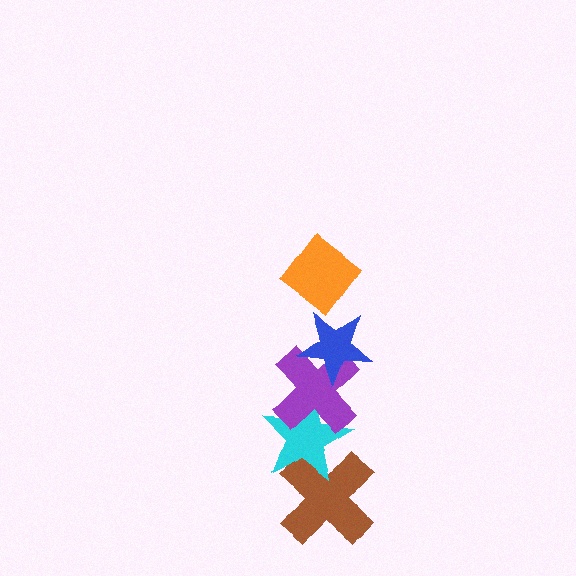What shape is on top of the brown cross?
The cyan star is on top of the brown cross.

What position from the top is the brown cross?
The brown cross is 5th from the top.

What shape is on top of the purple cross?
The blue star is on top of the purple cross.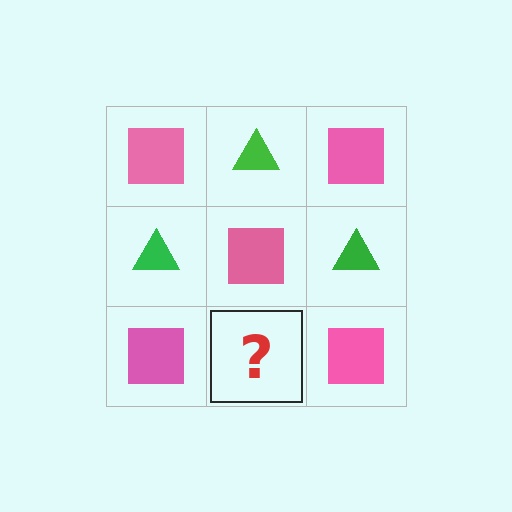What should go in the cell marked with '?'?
The missing cell should contain a green triangle.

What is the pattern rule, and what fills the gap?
The rule is that it alternates pink square and green triangle in a checkerboard pattern. The gap should be filled with a green triangle.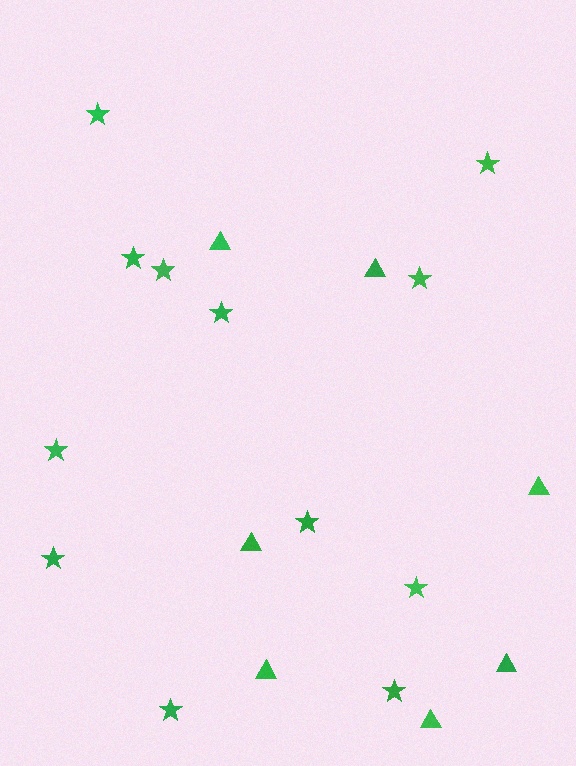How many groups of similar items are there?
There are 2 groups: one group of triangles (7) and one group of stars (12).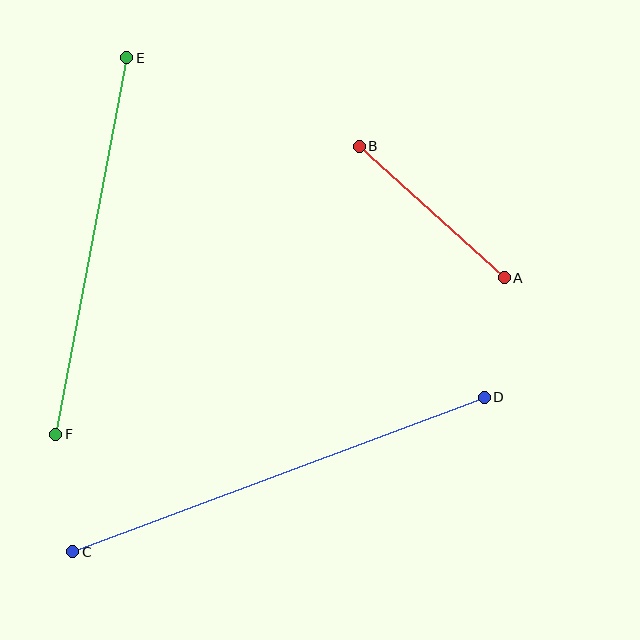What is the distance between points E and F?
The distance is approximately 383 pixels.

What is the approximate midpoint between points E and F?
The midpoint is at approximately (91, 246) pixels.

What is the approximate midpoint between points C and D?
The midpoint is at approximately (279, 474) pixels.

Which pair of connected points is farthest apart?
Points C and D are farthest apart.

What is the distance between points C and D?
The distance is approximately 440 pixels.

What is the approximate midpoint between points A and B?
The midpoint is at approximately (432, 212) pixels.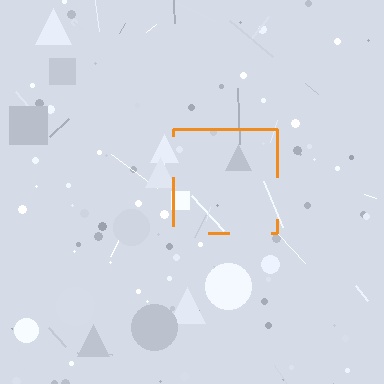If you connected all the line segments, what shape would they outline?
They would outline a square.